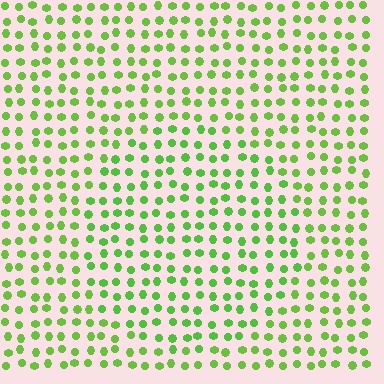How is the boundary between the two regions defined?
The boundary is defined purely by a slight shift in hue (about 13 degrees). Spacing, size, and orientation are identical on both sides.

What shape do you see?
I see a circle.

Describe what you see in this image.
The image is filled with small lime elements in a uniform arrangement. A circle-shaped region is visible where the elements are tinted to a slightly different hue, forming a subtle color boundary.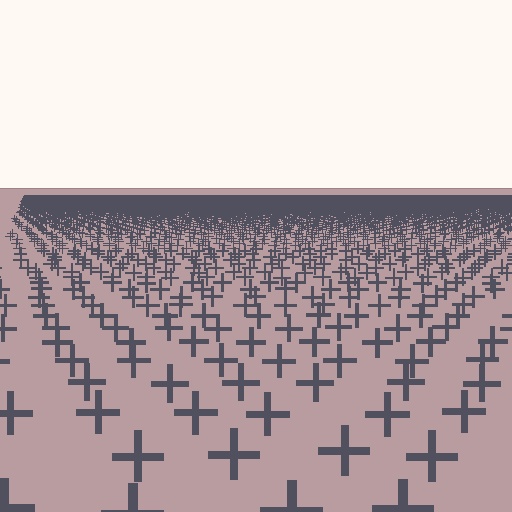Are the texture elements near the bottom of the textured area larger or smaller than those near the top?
Larger. Near the bottom, elements are closer to the viewer and appear at a bigger on-screen size.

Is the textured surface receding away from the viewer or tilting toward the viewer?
The surface is receding away from the viewer. Texture elements get smaller and denser toward the top.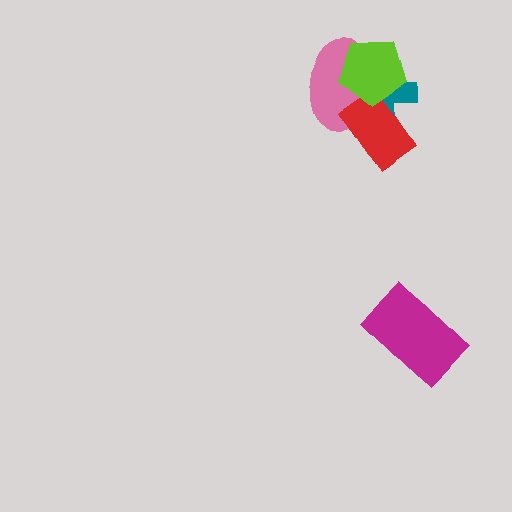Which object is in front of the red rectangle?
The lime pentagon is in front of the red rectangle.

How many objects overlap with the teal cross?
3 objects overlap with the teal cross.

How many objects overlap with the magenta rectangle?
0 objects overlap with the magenta rectangle.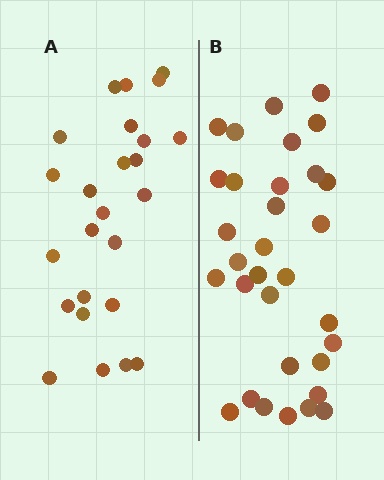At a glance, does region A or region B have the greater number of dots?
Region B (the right region) has more dots.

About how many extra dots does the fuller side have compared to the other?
Region B has roughly 8 or so more dots than region A.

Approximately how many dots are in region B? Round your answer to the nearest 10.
About 30 dots. (The exact count is 32, which rounds to 30.)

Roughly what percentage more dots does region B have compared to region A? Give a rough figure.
About 30% more.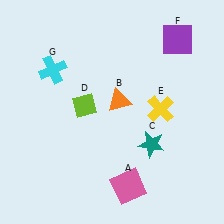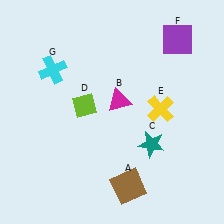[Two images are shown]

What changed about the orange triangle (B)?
In Image 1, B is orange. In Image 2, it changed to magenta.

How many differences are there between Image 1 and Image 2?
There are 2 differences between the two images.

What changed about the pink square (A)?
In Image 1, A is pink. In Image 2, it changed to brown.